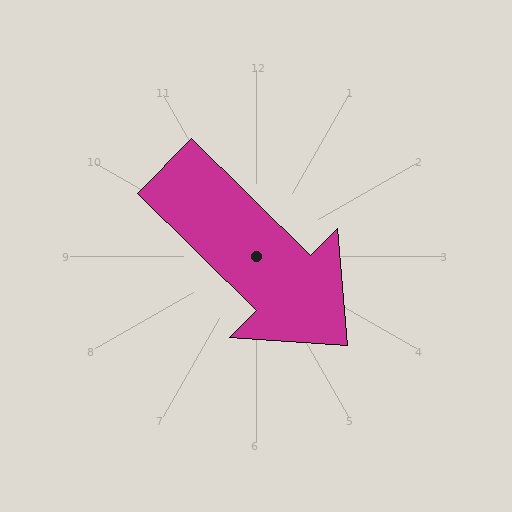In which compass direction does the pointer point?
Southeast.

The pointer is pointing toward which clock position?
Roughly 4 o'clock.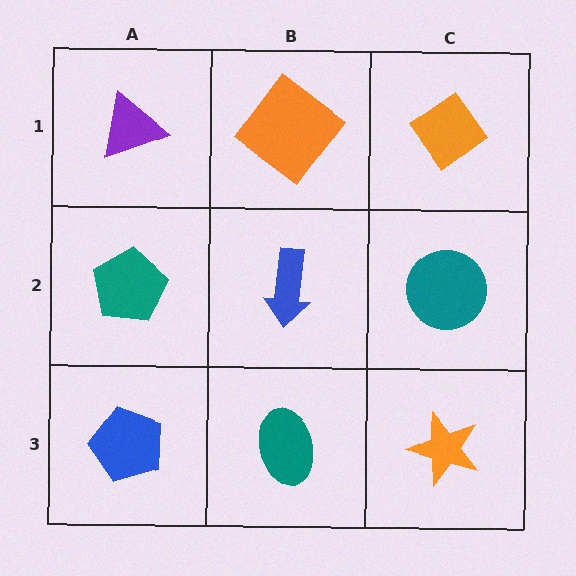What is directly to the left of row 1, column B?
A purple triangle.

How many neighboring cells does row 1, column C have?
2.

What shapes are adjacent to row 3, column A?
A teal pentagon (row 2, column A), a teal ellipse (row 3, column B).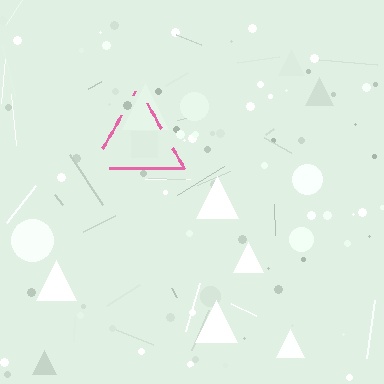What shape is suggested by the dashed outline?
The dashed outline suggests a triangle.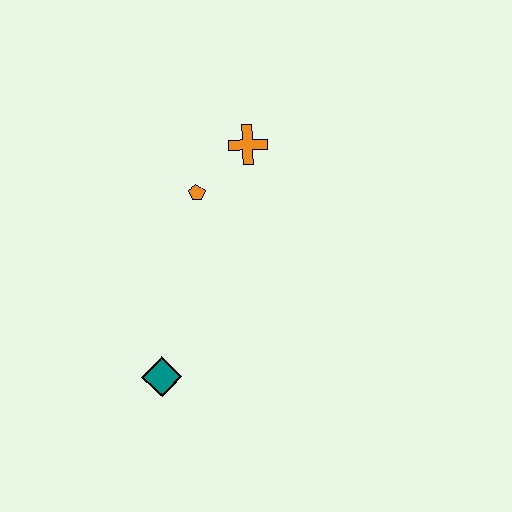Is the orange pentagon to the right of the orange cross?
No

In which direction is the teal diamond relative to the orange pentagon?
The teal diamond is below the orange pentagon.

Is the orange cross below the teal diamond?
No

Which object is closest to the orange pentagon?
The orange cross is closest to the orange pentagon.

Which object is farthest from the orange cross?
The teal diamond is farthest from the orange cross.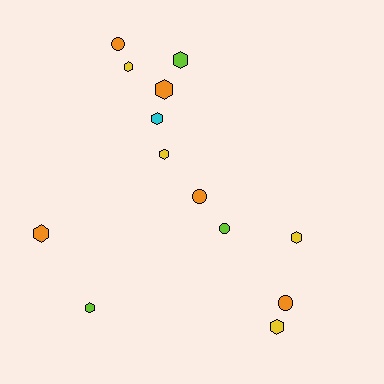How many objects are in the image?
There are 13 objects.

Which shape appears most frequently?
Hexagon, with 9 objects.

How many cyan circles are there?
There are no cyan circles.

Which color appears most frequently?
Orange, with 5 objects.